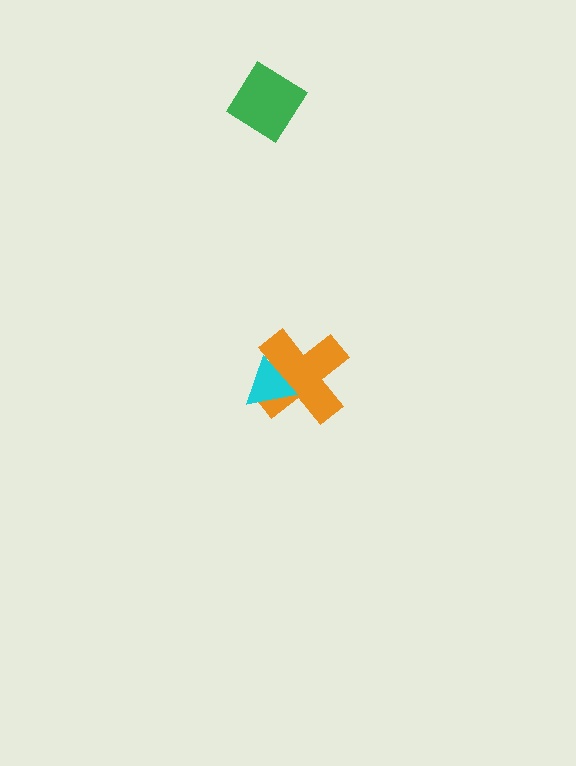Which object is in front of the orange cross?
The cyan triangle is in front of the orange cross.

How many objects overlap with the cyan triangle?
1 object overlaps with the cyan triangle.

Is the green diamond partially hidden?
No, no other shape covers it.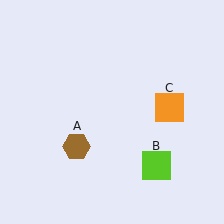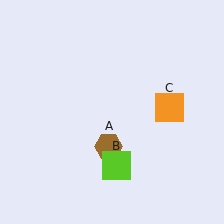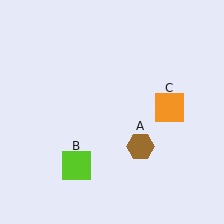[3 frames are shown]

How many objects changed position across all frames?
2 objects changed position: brown hexagon (object A), lime square (object B).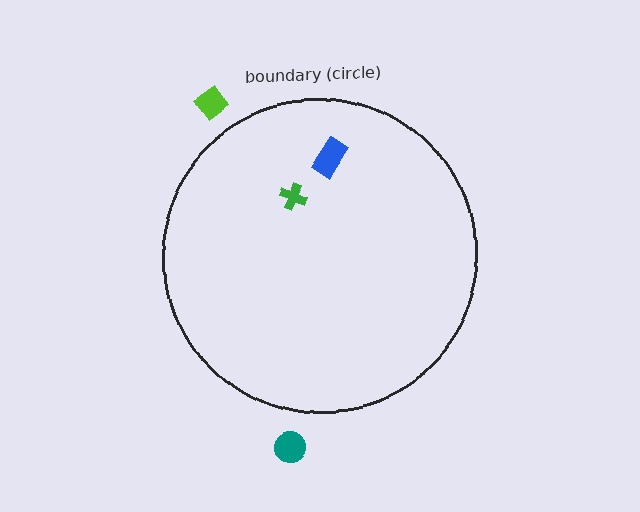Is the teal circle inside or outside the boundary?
Outside.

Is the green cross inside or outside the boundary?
Inside.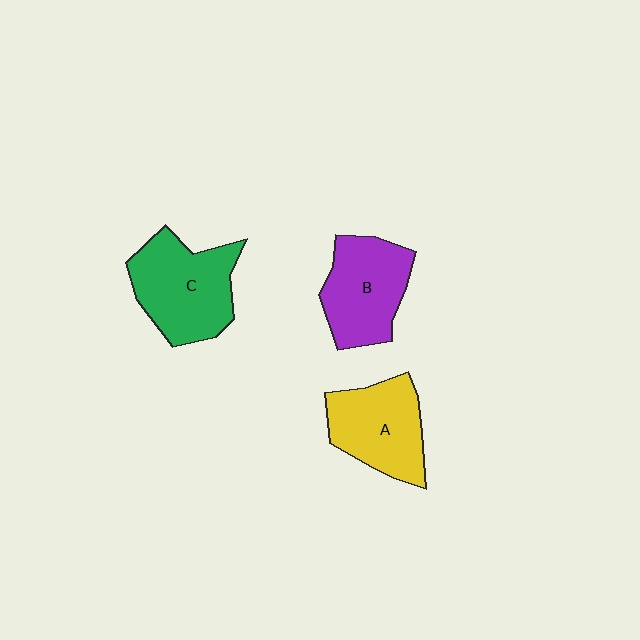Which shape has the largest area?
Shape C (green).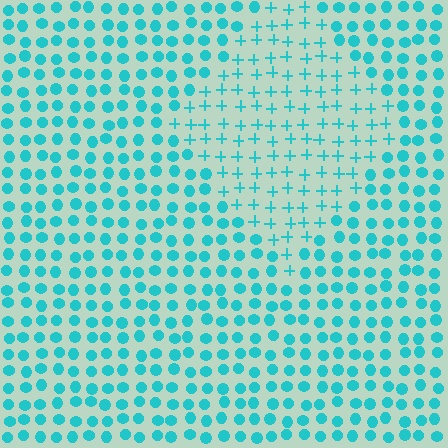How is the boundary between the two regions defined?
The boundary is defined by a change in element shape: plus signs inside vs. circles outside. All elements share the same color and spacing.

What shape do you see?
I see a diamond.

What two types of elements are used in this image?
The image uses plus signs inside the diamond region and circles outside it.